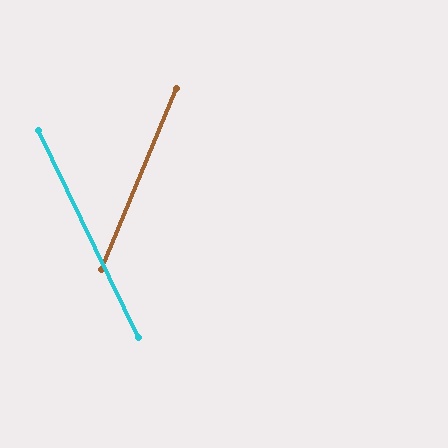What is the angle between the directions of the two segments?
Approximately 49 degrees.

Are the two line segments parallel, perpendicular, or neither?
Neither parallel nor perpendicular — they differ by about 49°.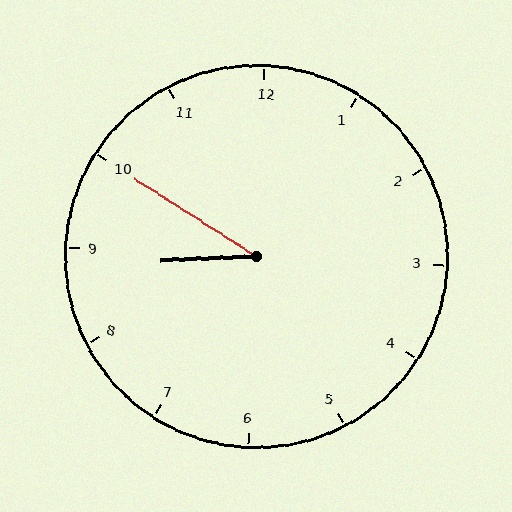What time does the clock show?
8:50.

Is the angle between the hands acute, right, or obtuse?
It is acute.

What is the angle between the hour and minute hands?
Approximately 35 degrees.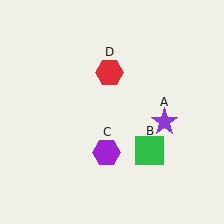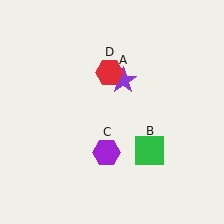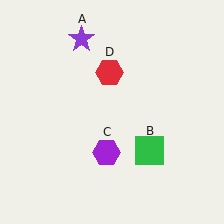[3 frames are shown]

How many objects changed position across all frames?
1 object changed position: purple star (object A).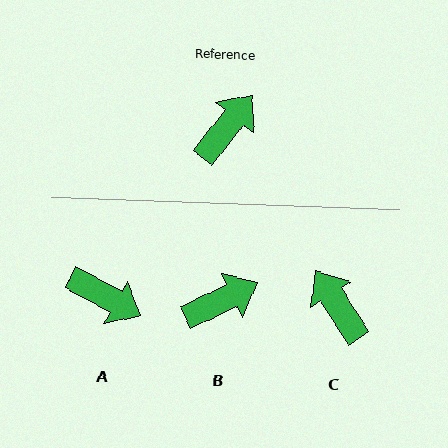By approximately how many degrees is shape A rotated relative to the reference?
Approximately 80 degrees clockwise.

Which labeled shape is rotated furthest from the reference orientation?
A, about 80 degrees away.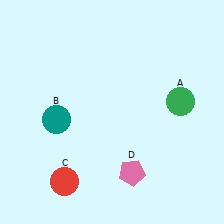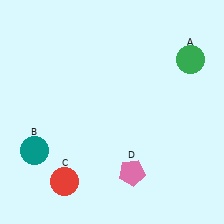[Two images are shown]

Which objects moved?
The objects that moved are: the green circle (A), the teal circle (B).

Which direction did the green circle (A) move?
The green circle (A) moved up.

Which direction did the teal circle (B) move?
The teal circle (B) moved down.